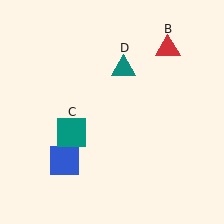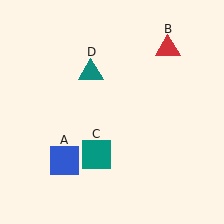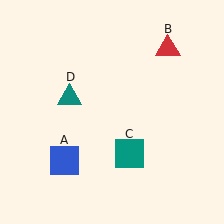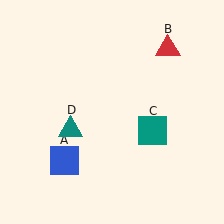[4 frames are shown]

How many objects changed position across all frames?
2 objects changed position: teal square (object C), teal triangle (object D).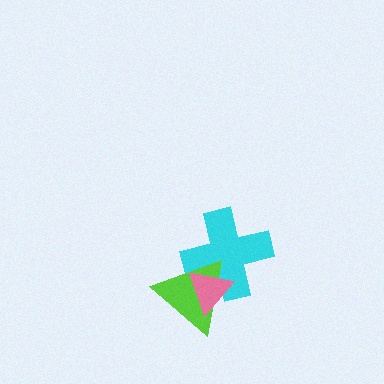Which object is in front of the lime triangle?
The pink triangle is in front of the lime triangle.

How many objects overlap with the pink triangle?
2 objects overlap with the pink triangle.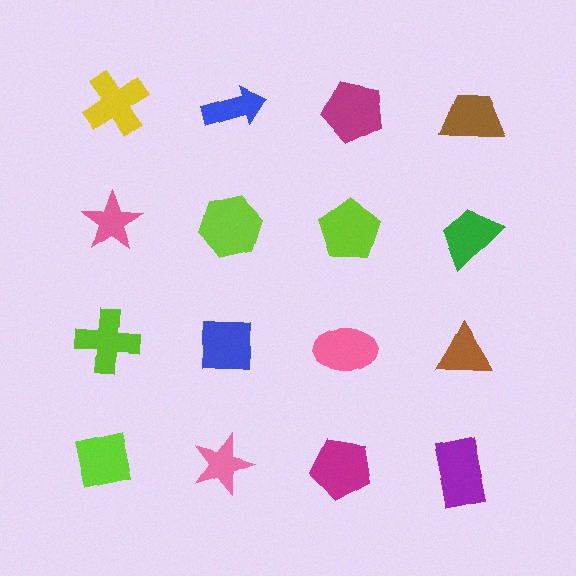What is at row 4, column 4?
A purple rectangle.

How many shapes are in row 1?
4 shapes.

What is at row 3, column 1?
A lime cross.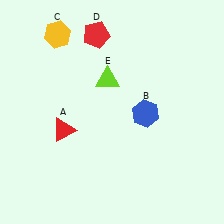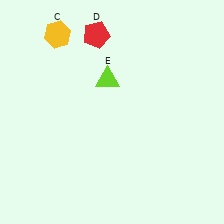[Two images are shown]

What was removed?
The blue hexagon (B), the red triangle (A) were removed in Image 2.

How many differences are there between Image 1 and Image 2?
There are 2 differences between the two images.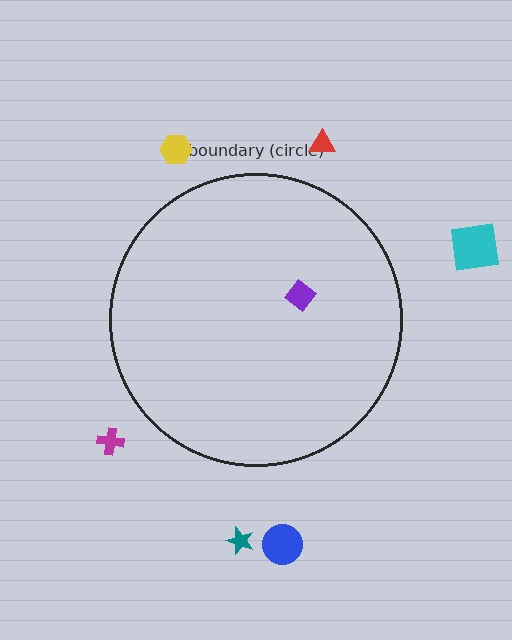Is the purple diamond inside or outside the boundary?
Inside.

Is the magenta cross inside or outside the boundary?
Outside.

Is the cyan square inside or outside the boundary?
Outside.